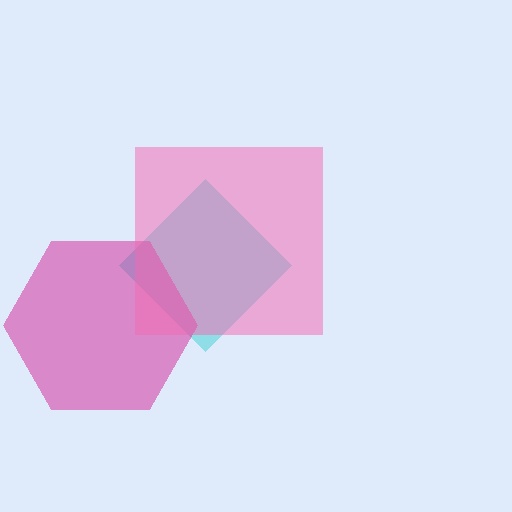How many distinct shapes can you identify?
There are 3 distinct shapes: a cyan diamond, a magenta hexagon, a pink square.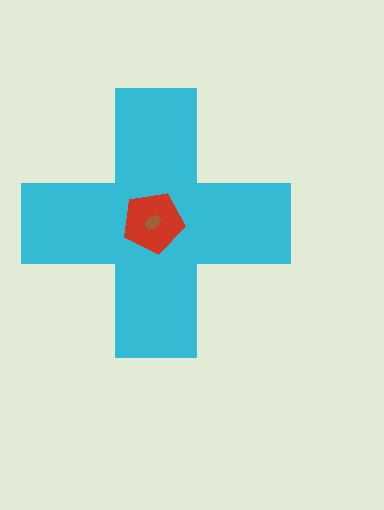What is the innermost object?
The brown ellipse.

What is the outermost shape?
The cyan cross.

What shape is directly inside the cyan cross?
The red pentagon.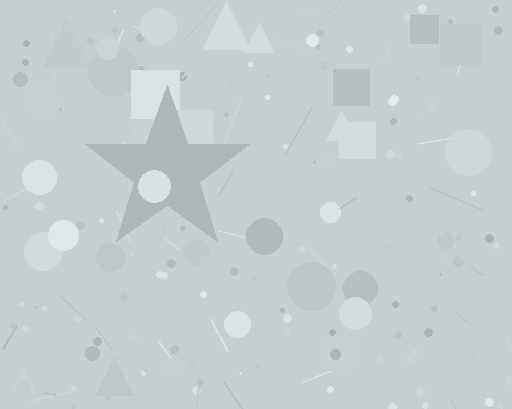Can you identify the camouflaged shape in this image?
The camouflaged shape is a star.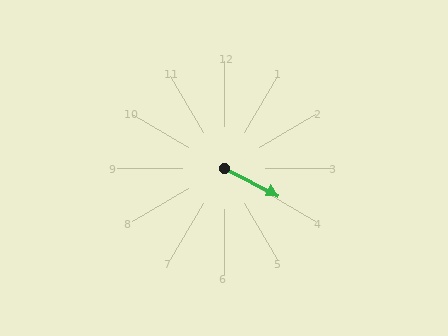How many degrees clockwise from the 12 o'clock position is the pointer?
Approximately 117 degrees.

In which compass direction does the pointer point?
Southeast.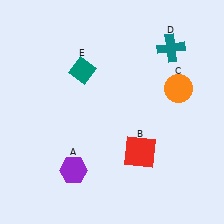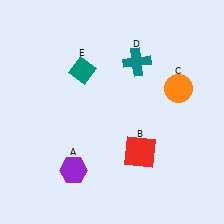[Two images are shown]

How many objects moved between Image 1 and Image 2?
1 object moved between the two images.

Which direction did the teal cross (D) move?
The teal cross (D) moved left.